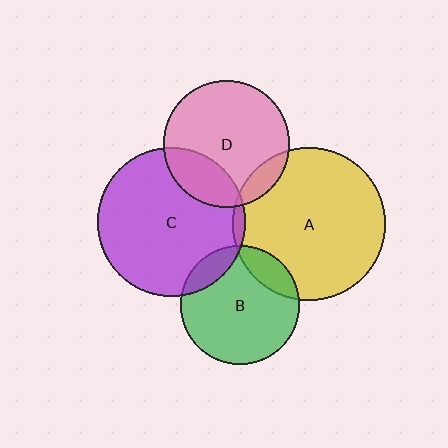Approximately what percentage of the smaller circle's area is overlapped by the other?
Approximately 15%.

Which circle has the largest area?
Circle A (yellow).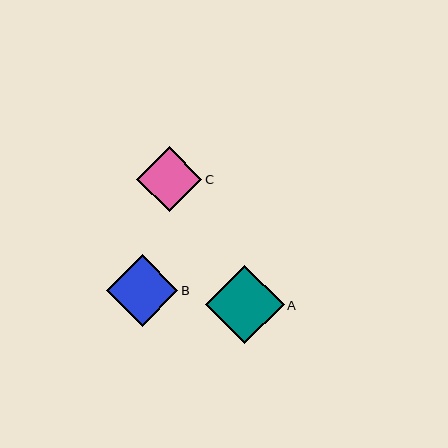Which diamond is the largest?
Diamond A is the largest with a size of approximately 79 pixels.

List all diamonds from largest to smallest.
From largest to smallest: A, B, C.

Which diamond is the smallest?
Diamond C is the smallest with a size of approximately 65 pixels.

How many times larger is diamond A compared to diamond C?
Diamond A is approximately 1.2 times the size of diamond C.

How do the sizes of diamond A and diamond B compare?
Diamond A and diamond B are approximately the same size.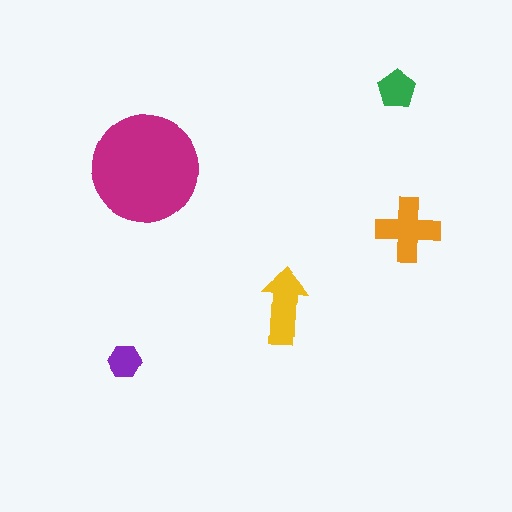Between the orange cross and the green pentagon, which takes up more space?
The orange cross.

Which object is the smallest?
The purple hexagon.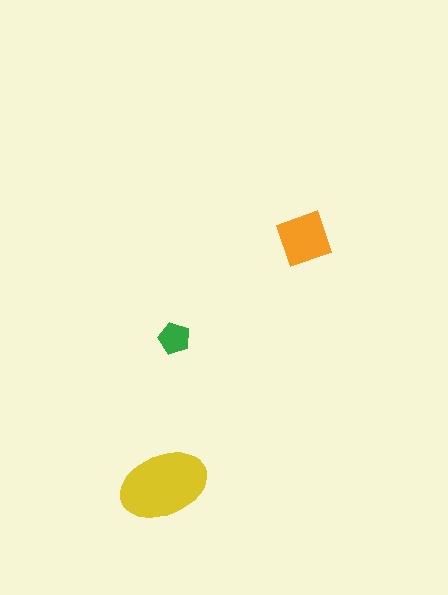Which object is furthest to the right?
The orange diamond is rightmost.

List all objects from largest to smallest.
The yellow ellipse, the orange diamond, the green pentagon.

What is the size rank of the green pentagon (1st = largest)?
3rd.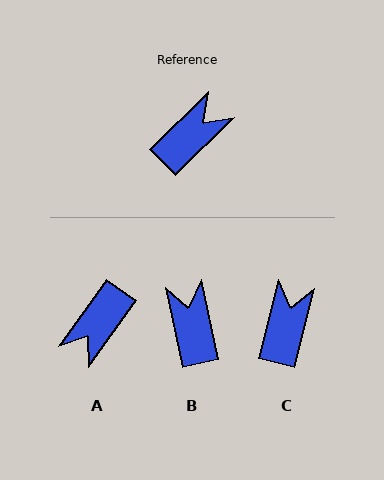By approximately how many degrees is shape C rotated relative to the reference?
Approximately 31 degrees counter-clockwise.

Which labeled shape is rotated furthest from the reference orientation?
A, about 170 degrees away.